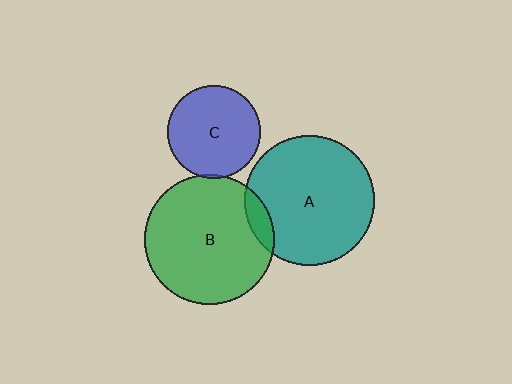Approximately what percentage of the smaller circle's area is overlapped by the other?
Approximately 5%.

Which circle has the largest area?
Circle B (green).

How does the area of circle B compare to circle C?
Approximately 2.0 times.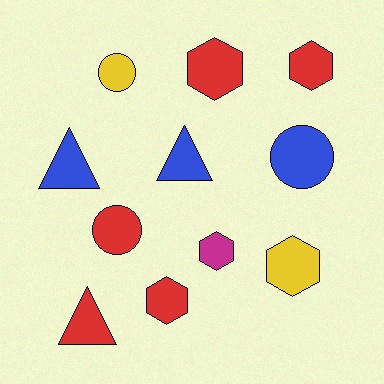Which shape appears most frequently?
Hexagon, with 5 objects.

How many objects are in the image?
There are 11 objects.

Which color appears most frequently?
Red, with 5 objects.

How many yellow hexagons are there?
There is 1 yellow hexagon.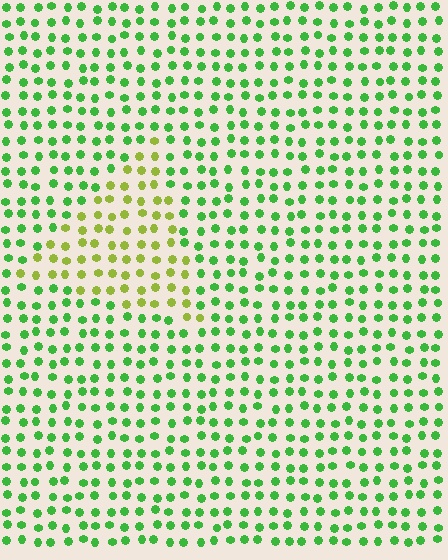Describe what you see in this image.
The image is filled with small green elements in a uniform arrangement. A triangle-shaped region is visible where the elements are tinted to a slightly different hue, forming a subtle color boundary.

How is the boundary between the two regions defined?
The boundary is defined purely by a slight shift in hue (about 43 degrees). Spacing, size, and orientation are identical on both sides.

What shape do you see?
I see a triangle.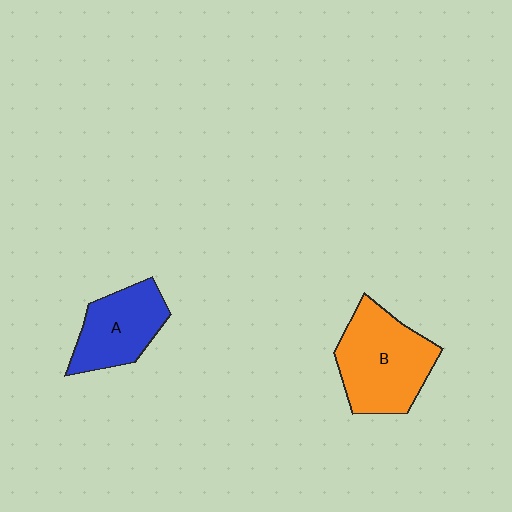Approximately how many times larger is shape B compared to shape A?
Approximately 1.4 times.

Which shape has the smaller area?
Shape A (blue).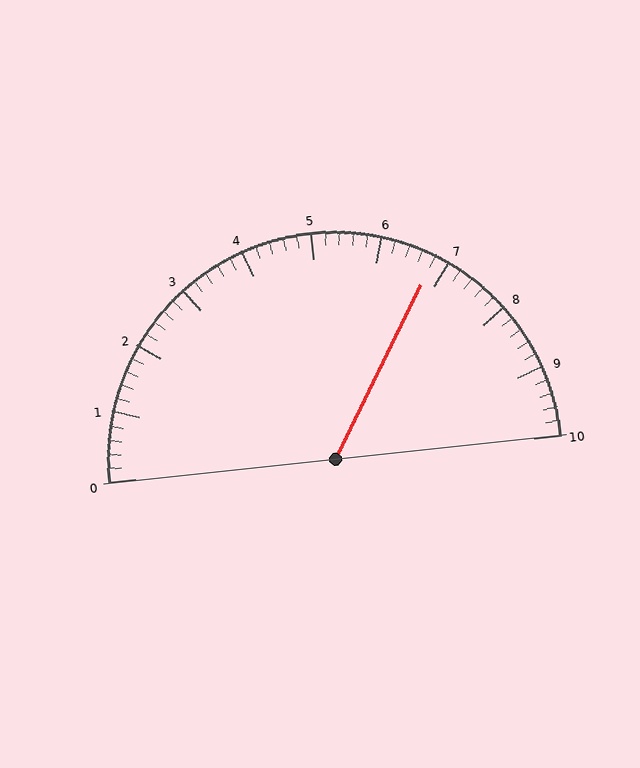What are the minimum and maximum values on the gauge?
The gauge ranges from 0 to 10.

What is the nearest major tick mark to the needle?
The nearest major tick mark is 7.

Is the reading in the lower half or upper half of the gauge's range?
The reading is in the upper half of the range (0 to 10).